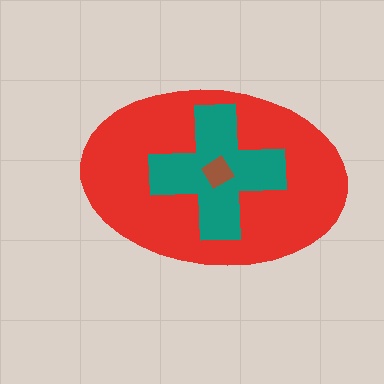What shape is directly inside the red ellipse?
The teal cross.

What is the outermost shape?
The red ellipse.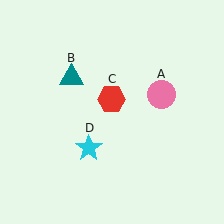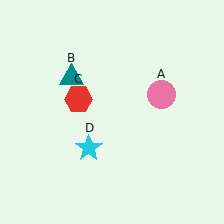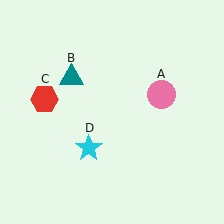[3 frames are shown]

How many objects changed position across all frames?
1 object changed position: red hexagon (object C).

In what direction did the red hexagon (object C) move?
The red hexagon (object C) moved left.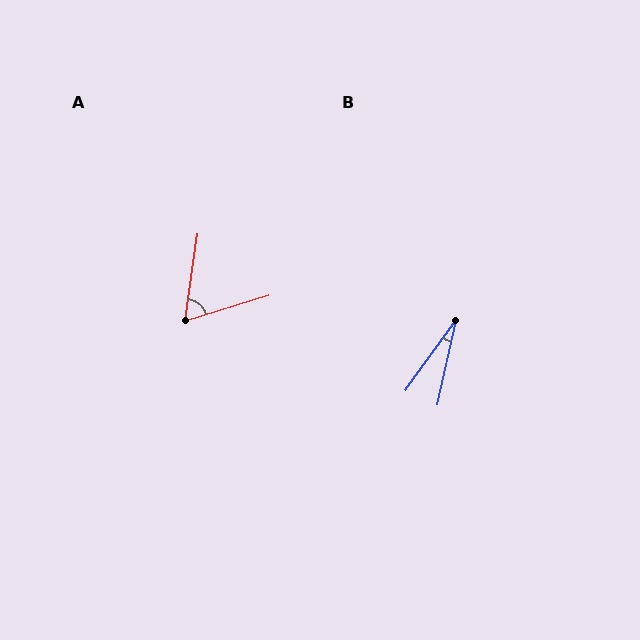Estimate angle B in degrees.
Approximately 23 degrees.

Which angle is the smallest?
B, at approximately 23 degrees.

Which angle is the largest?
A, at approximately 65 degrees.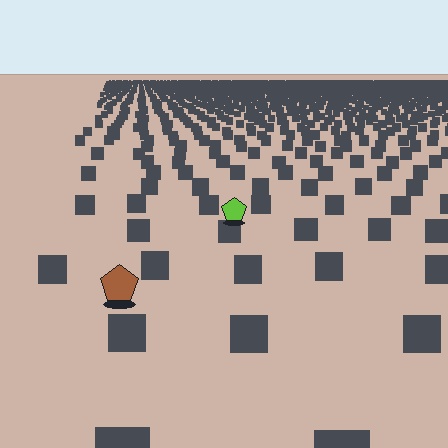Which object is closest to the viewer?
The brown pentagon is closest. The texture marks near it are larger and more spread out.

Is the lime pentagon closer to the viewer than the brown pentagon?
No. The brown pentagon is closer — you can tell from the texture gradient: the ground texture is coarser near it.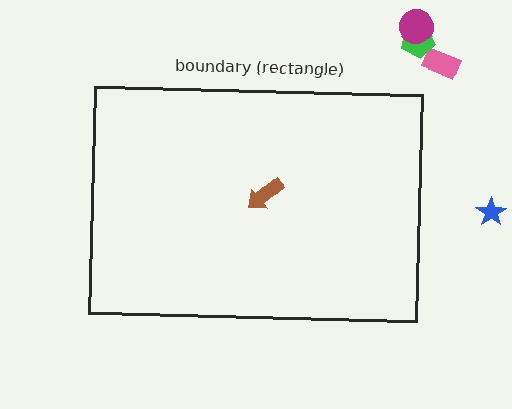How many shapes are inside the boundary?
1 inside, 4 outside.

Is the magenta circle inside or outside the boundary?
Outside.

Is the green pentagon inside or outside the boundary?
Outside.